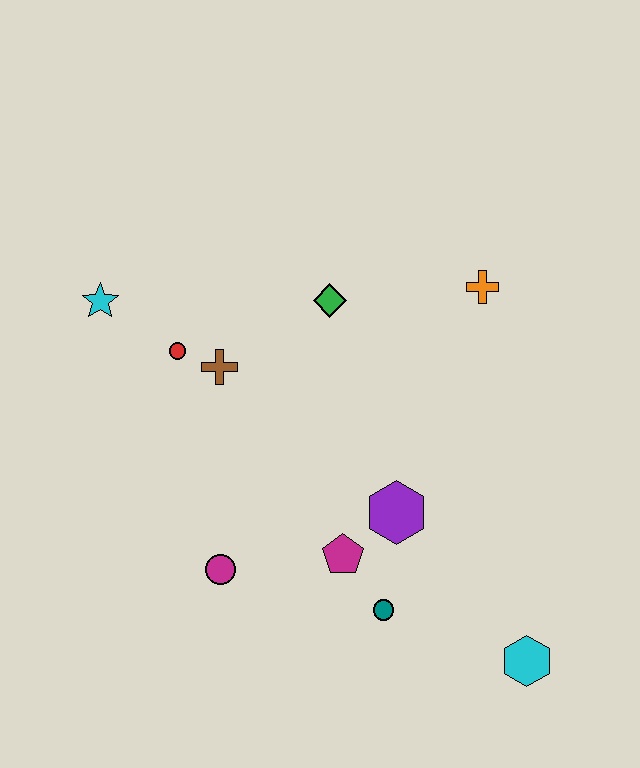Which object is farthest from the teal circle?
The cyan star is farthest from the teal circle.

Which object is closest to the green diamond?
The brown cross is closest to the green diamond.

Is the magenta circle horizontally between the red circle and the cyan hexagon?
Yes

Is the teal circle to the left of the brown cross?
No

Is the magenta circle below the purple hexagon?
Yes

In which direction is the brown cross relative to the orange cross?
The brown cross is to the left of the orange cross.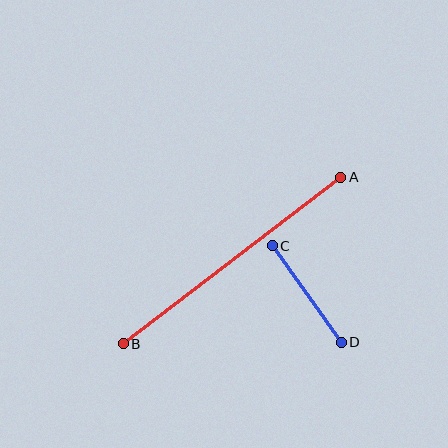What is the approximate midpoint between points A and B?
The midpoint is at approximately (232, 260) pixels.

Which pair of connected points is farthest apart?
Points A and B are farthest apart.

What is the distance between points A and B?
The distance is approximately 274 pixels.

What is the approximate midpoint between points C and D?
The midpoint is at approximately (307, 294) pixels.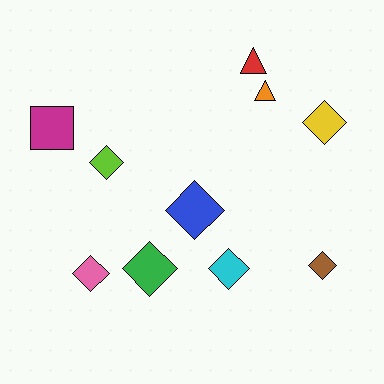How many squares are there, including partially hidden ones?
There is 1 square.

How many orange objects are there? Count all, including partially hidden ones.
There is 1 orange object.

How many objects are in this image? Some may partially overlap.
There are 10 objects.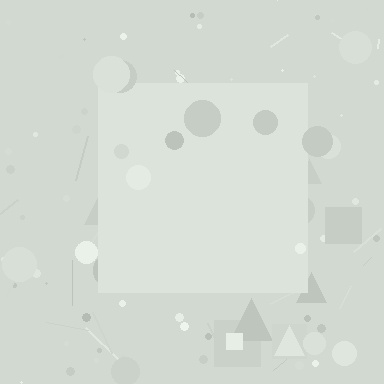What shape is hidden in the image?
A square is hidden in the image.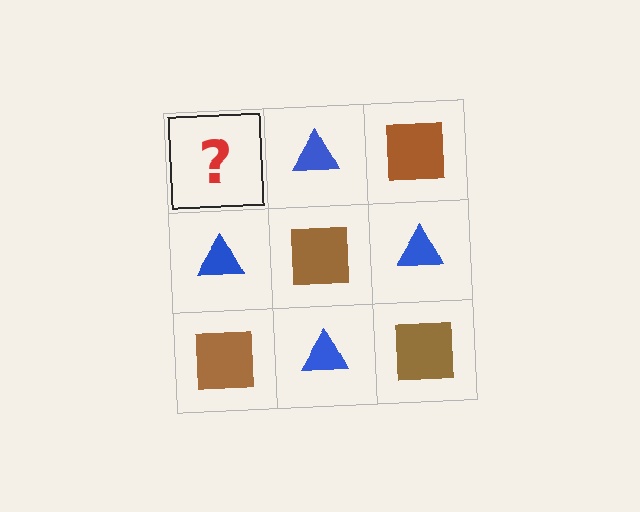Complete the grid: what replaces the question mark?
The question mark should be replaced with a brown square.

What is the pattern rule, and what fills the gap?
The rule is that it alternates brown square and blue triangle in a checkerboard pattern. The gap should be filled with a brown square.